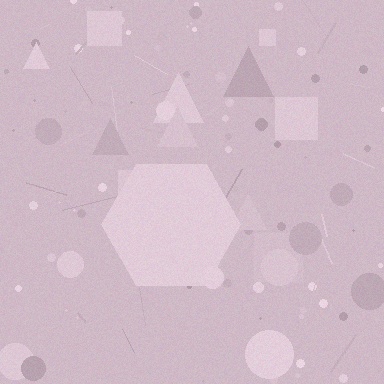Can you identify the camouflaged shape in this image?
The camouflaged shape is a hexagon.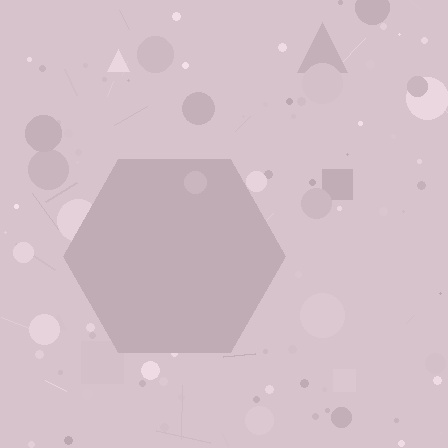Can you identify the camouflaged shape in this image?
The camouflaged shape is a hexagon.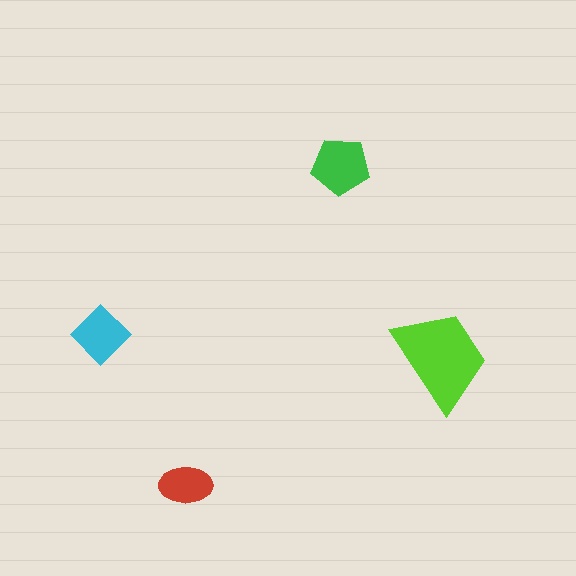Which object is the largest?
The lime trapezoid.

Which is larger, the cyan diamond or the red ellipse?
The cyan diamond.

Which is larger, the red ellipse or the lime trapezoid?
The lime trapezoid.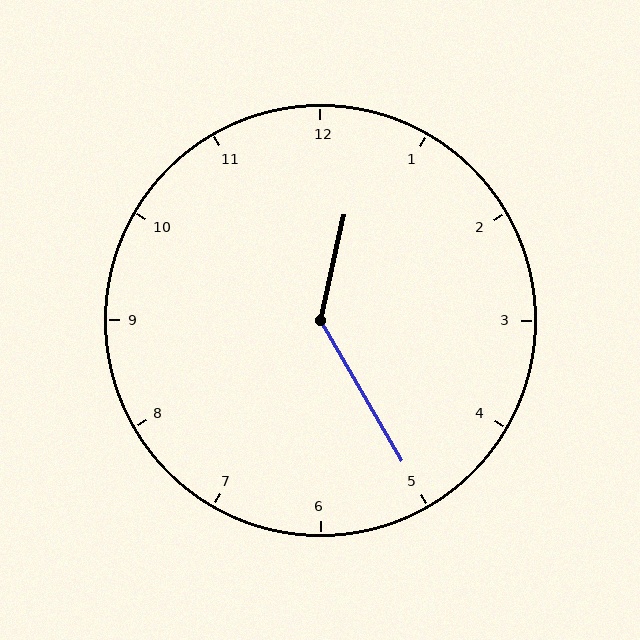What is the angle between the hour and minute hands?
Approximately 138 degrees.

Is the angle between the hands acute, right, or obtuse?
It is obtuse.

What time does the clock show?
12:25.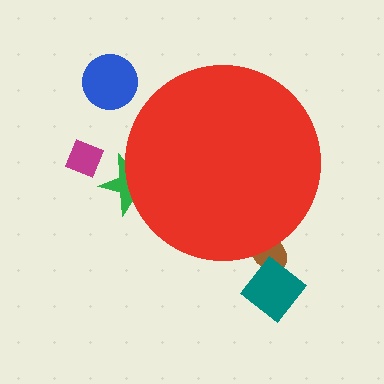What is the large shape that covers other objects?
A red circle.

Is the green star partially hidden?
Yes, the green star is partially hidden behind the red circle.